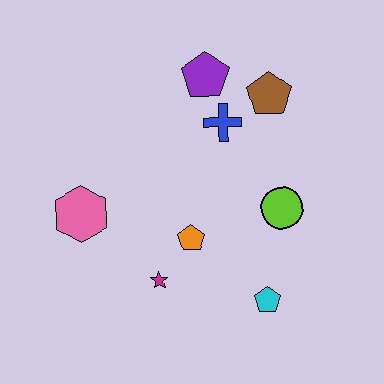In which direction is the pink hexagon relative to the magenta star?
The pink hexagon is to the left of the magenta star.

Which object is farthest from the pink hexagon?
The brown pentagon is farthest from the pink hexagon.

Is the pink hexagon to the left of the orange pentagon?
Yes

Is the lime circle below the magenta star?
No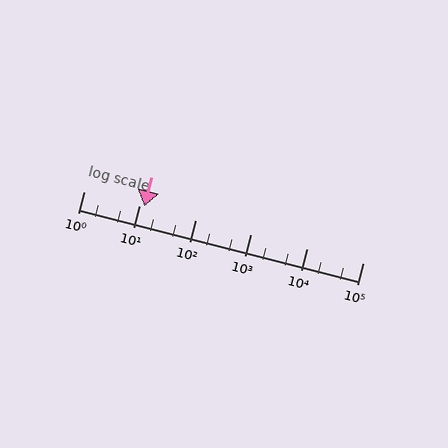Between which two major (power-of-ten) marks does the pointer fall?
The pointer is between 10 and 100.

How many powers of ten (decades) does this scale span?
The scale spans 5 decades, from 1 to 100000.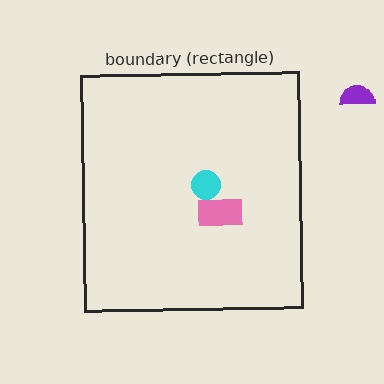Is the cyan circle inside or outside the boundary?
Inside.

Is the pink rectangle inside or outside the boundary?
Inside.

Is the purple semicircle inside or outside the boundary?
Outside.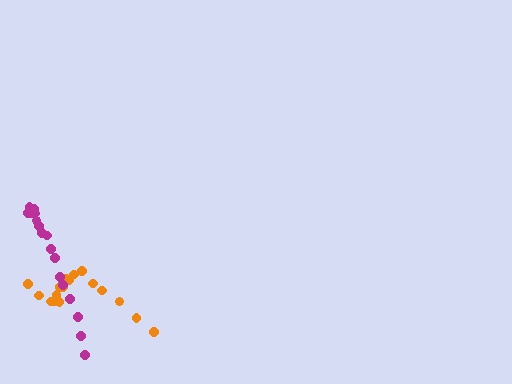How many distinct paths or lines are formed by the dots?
There are 2 distinct paths.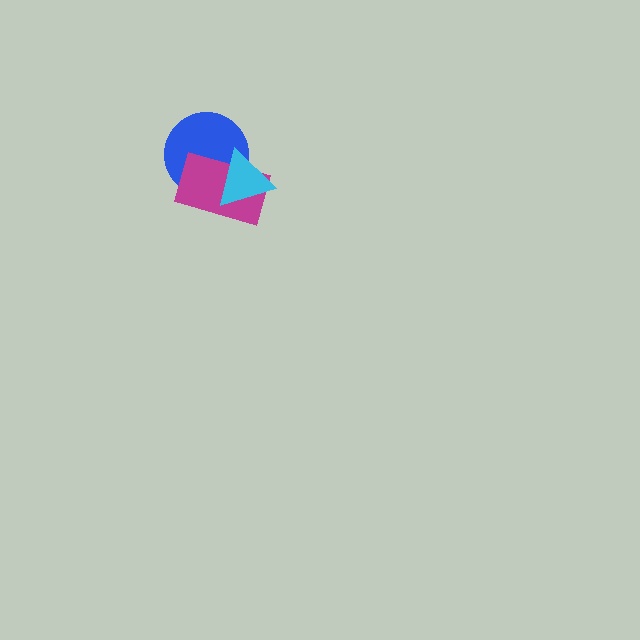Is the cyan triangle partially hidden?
No, no other shape covers it.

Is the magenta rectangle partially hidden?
Yes, it is partially covered by another shape.